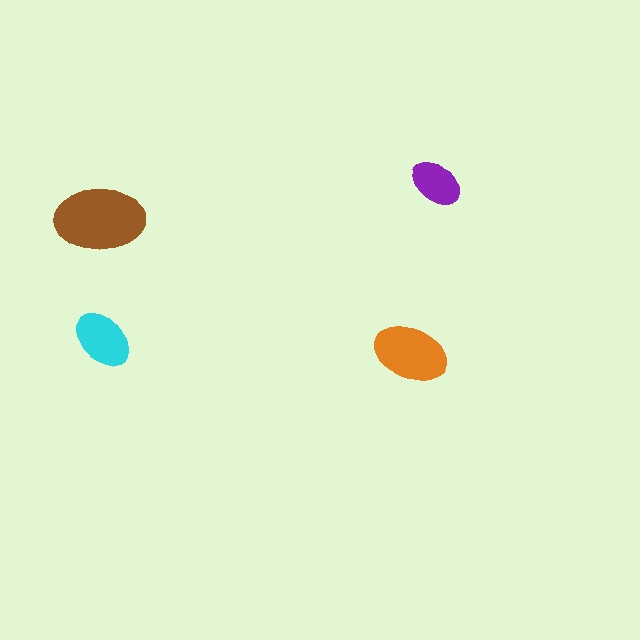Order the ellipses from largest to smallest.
the brown one, the orange one, the cyan one, the purple one.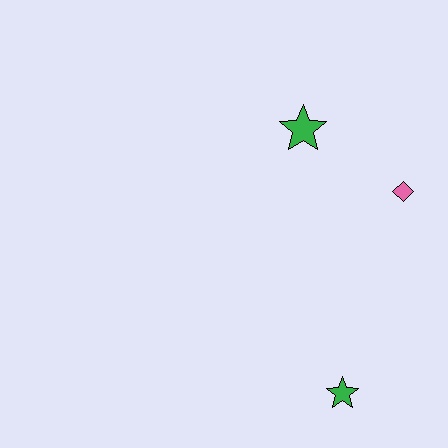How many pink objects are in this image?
There is 1 pink object.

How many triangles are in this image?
There are no triangles.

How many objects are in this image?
There are 3 objects.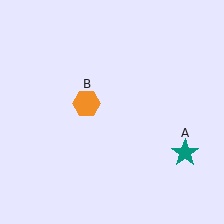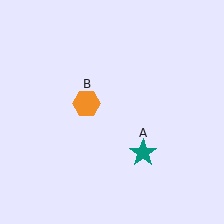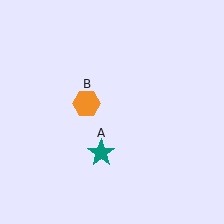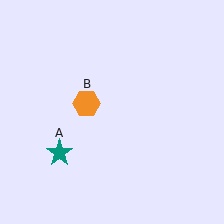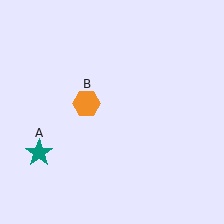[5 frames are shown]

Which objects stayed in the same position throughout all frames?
Orange hexagon (object B) remained stationary.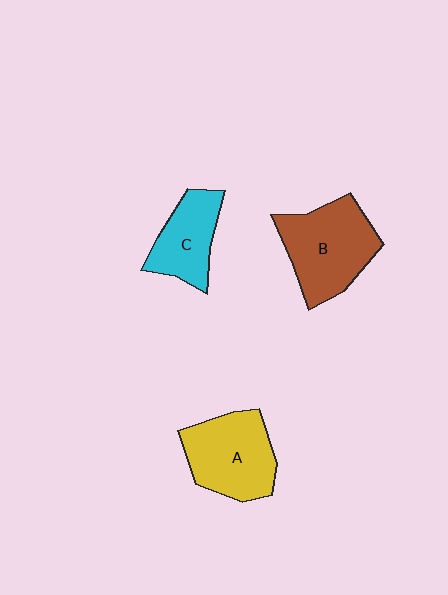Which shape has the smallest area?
Shape C (cyan).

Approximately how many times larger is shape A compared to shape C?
Approximately 1.4 times.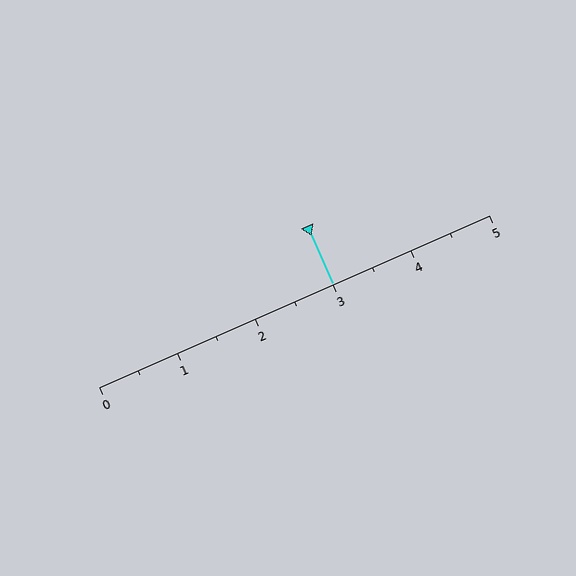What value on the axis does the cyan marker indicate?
The marker indicates approximately 3.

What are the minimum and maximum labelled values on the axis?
The axis runs from 0 to 5.